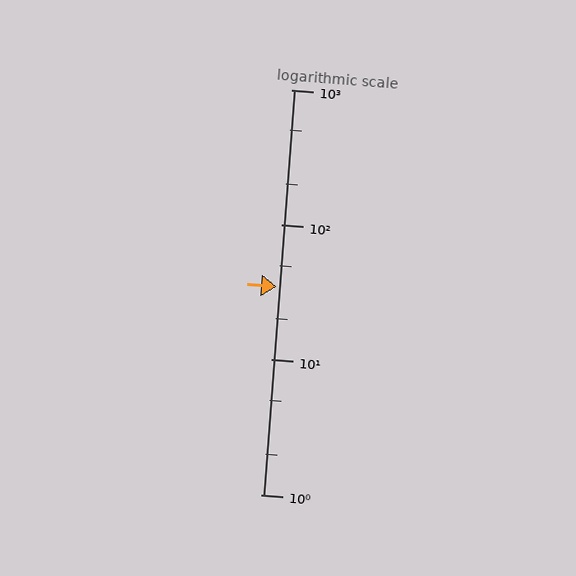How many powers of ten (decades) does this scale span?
The scale spans 3 decades, from 1 to 1000.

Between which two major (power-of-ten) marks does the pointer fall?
The pointer is between 10 and 100.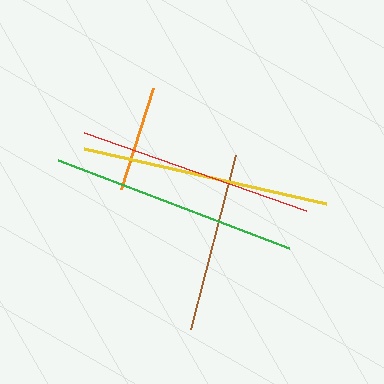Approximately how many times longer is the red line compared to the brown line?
The red line is approximately 1.3 times the length of the brown line.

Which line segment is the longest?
The yellow line is the longest at approximately 248 pixels.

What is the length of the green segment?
The green segment is approximately 247 pixels long.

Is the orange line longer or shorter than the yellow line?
The yellow line is longer than the orange line.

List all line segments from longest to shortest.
From longest to shortest: yellow, green, red, brown, orange.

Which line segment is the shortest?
The orange line is the shortest at approximately 107 pixels.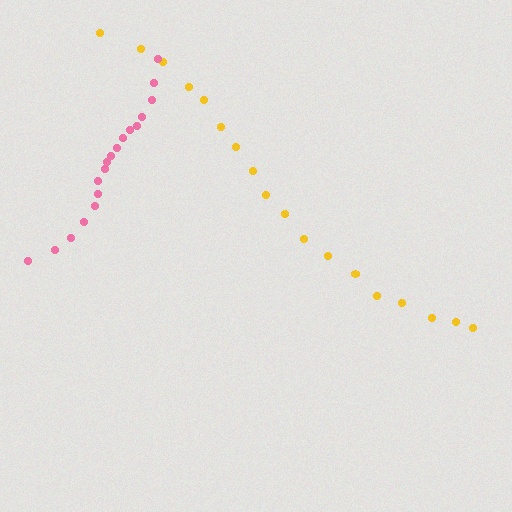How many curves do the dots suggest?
There are 2 distinct paths.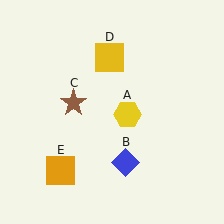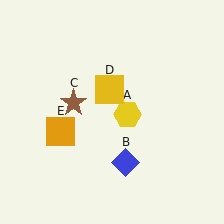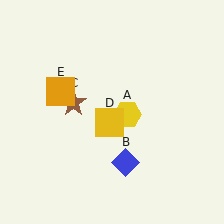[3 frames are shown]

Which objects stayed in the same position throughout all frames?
Yellow hexagon (object A) and blue diamond (object B) and brown star (object C) remained stationary.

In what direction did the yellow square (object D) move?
The yellow square (object D) moved down.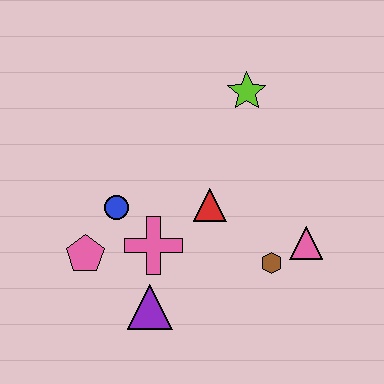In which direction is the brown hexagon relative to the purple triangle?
The brown hexagon is to the right of the purple triangle.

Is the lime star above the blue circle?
Yes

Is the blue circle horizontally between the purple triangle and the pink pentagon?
Yes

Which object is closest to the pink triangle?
The brown hexagon is closest to the pink triangle.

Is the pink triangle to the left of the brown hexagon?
No